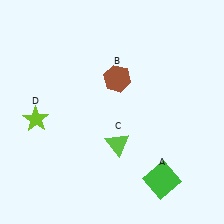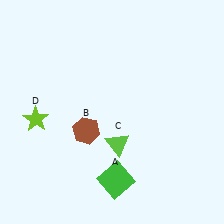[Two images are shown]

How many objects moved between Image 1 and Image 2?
2 objects moved between the two images.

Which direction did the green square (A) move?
The green square (A) moved left.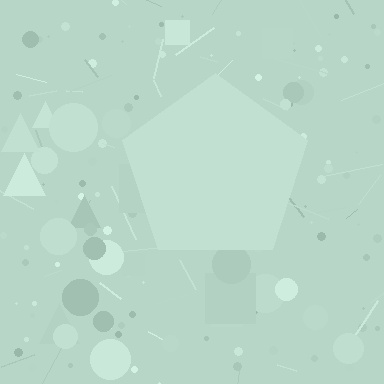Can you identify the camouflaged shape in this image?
The camouflaged shape is a pentagon.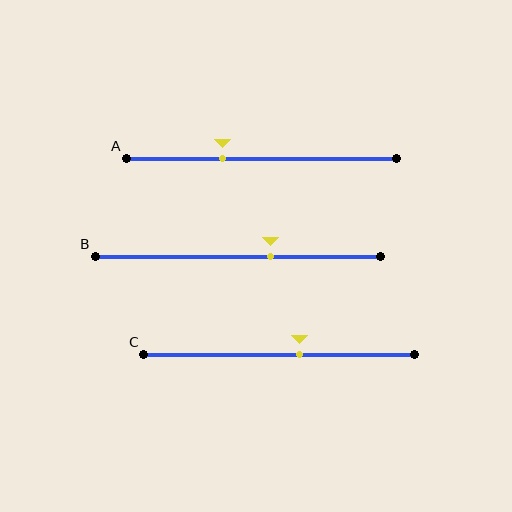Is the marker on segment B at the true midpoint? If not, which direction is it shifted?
No, the marker on segment B is shifted to the right by about 11% of the segment length.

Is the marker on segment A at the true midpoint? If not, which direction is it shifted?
No, the marker on segment A is shifted to the left by about 14% of the segment length.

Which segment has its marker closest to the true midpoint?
Segment C has its marker closest to the true midpoint.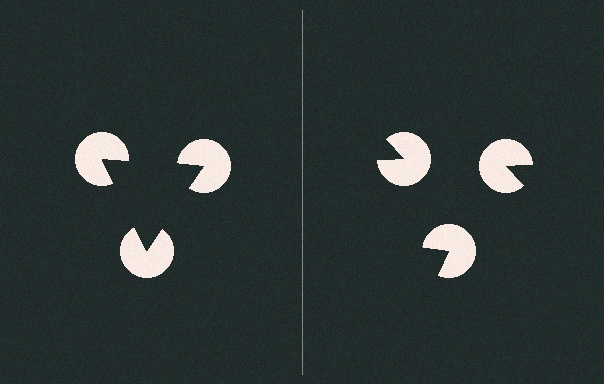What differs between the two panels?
The pac-man discs are positioned identically on both sides; only the wedge orientations differ. On the left they align to a triangle; on the right they are misaligned.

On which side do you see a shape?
An illusory triangle appears on the left side. On the right side the wedge cuts are rotated, so no coherent shape forms.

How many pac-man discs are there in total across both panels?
6 — 3 on each side.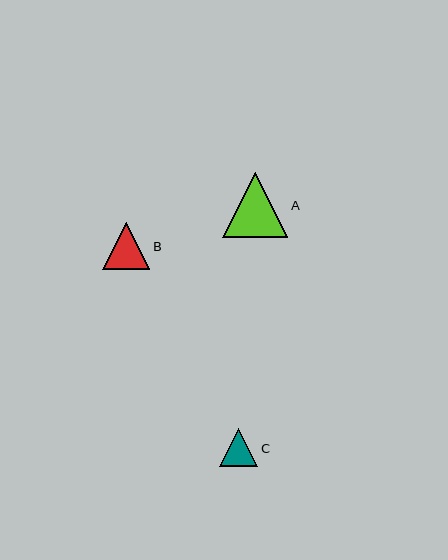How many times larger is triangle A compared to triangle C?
Triangle A is approximately 1.7 times the size of triangle C.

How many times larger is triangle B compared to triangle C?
Triangle B is approximately 1.2 times the size of triangle C.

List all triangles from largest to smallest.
From largest to smallest: A, B, C.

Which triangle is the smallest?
Triangle C is the smallest with a size of approximately 38 pixels.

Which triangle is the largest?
Triangle A is the largest with a size of approximately 65 pixels.